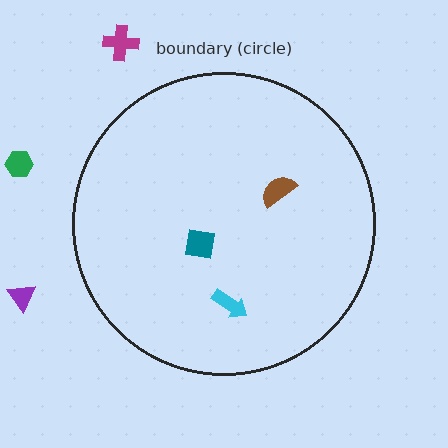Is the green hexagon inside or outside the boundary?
Outside.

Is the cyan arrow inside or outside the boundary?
Inside.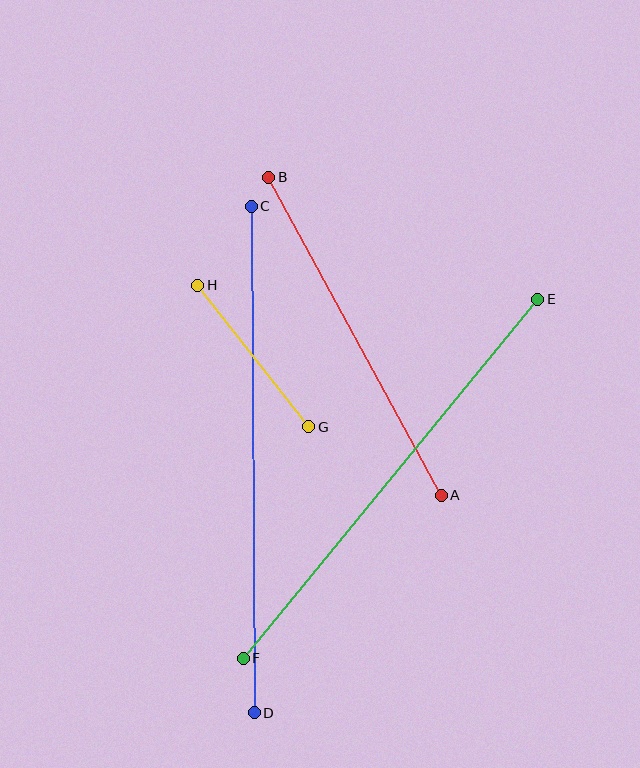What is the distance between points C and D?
The distance is approximately 506 pixels.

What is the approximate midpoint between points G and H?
The midpoint is at approximately (253, 356) pixels.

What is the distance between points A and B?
The distance is approximately 362 pixels.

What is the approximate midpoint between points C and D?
The midpoint is at approximately (253, 460) pixels.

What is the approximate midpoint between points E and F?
The midpoint is at approximately (390, 479) pixels.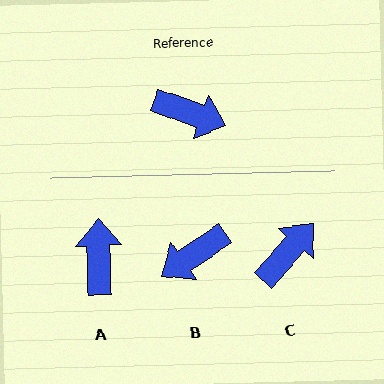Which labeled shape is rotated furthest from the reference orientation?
B, about 126 degrees away.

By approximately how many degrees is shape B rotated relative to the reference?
Approximately 126 degrees clockwise.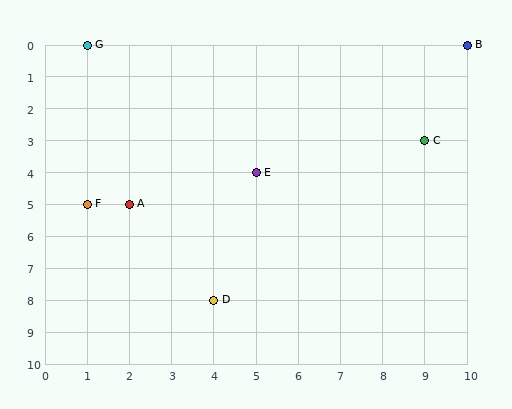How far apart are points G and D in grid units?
Points G and D are 3 columns and 8 rows apart (about 8.5 grid units diagonally).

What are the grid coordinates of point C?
Point C is at grid coordinates (9, 3).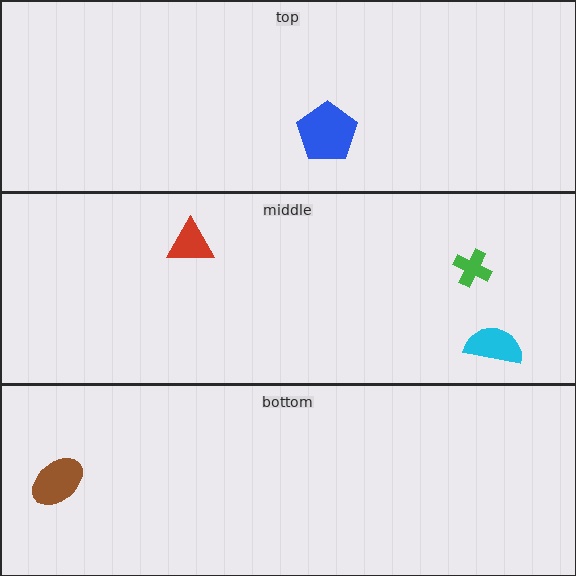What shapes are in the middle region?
The green cross, the red triangle, the cyan semicircle.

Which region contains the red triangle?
The middle region.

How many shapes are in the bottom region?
1.